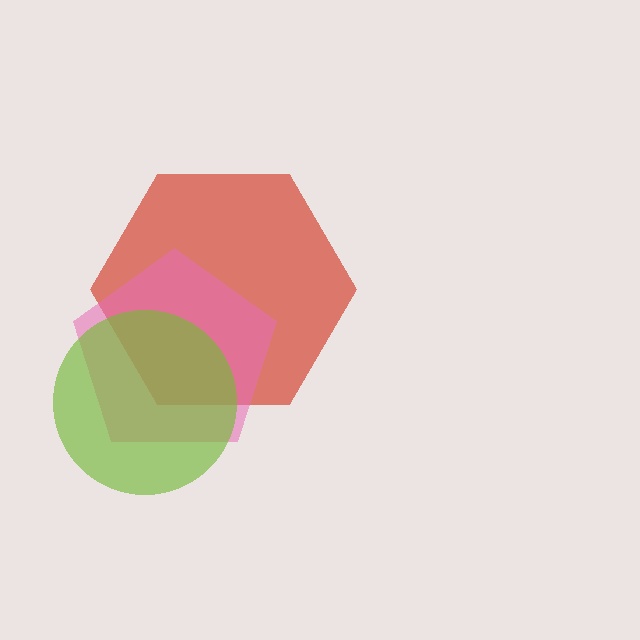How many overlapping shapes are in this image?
There are 3 overlapping shapes in the image.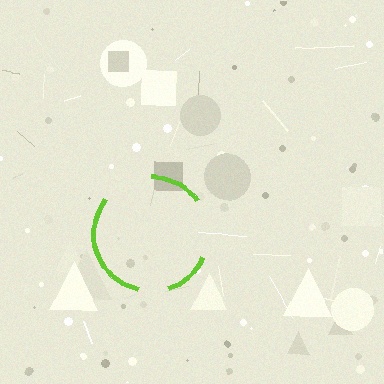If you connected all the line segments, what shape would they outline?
They would outline a circle.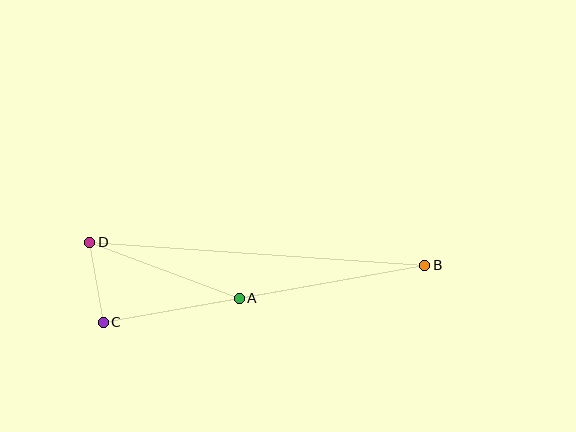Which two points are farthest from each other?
Points B and D are farthest from each other.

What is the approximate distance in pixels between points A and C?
The distance between A and C is approximately 138 pixels.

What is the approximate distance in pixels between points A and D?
The distance between A and D is approximately 160 pixels.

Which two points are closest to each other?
Points C and D are closest to each other.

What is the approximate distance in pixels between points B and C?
The distance between B and C is approximately 326 pixels.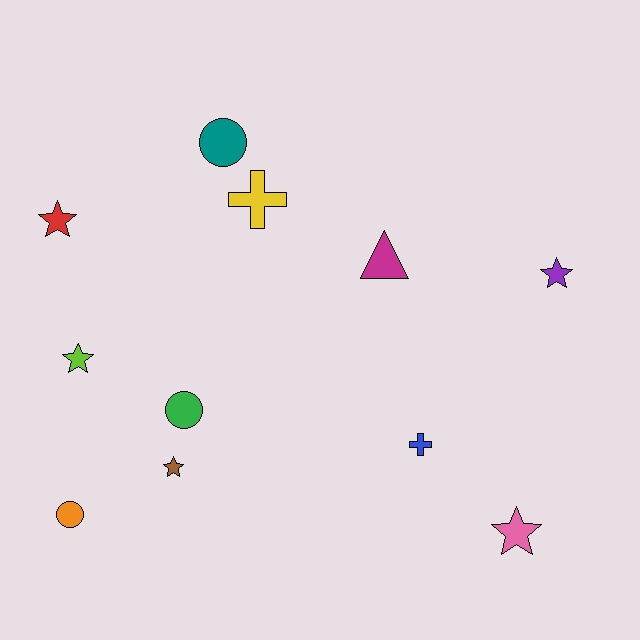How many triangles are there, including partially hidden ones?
There is 1 triangle.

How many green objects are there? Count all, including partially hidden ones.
There is 1 green object.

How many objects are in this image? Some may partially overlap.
There are 11 objects.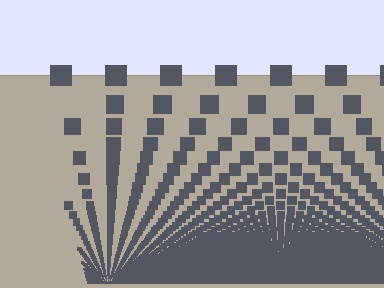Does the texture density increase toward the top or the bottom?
Density increases toward the bottom.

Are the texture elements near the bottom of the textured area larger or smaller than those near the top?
Smaller. The gradient is inverted — elements near the bottom are smaller and denser.